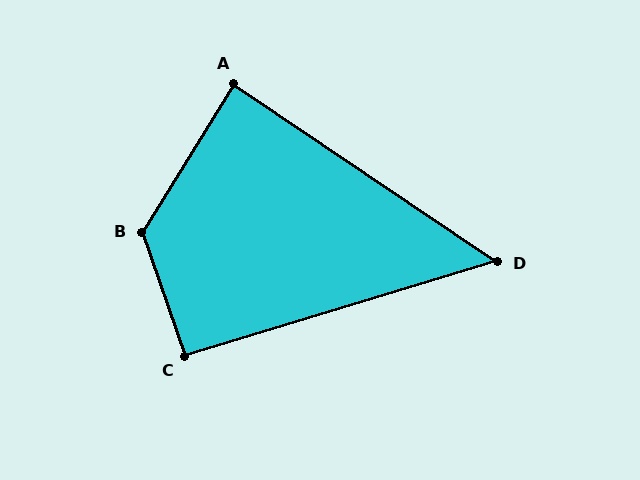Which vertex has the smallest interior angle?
D, at approximately 51 degrees.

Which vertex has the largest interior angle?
B, at approximately 129 degrees.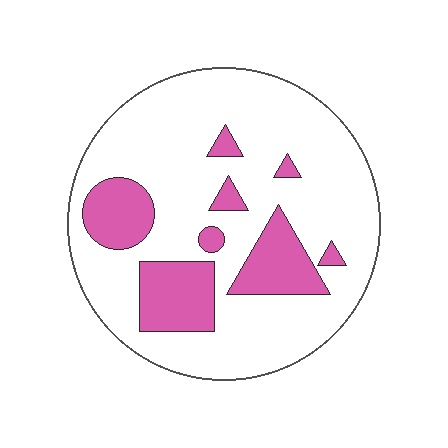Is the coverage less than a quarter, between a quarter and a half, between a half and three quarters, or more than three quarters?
Less than a quarter.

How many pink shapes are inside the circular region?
8.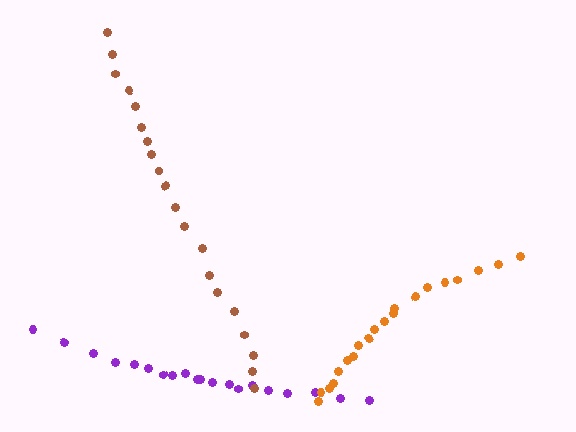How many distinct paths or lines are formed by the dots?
There are 3 distinct paths.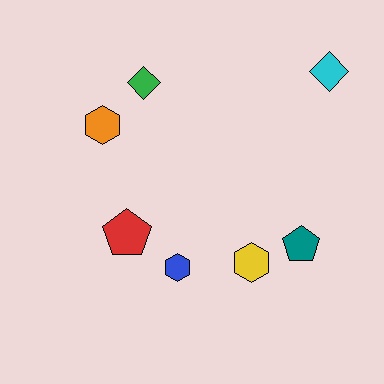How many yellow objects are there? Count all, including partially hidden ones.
There is 1 yellow object.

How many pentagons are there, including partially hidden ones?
There are 2 pentagons.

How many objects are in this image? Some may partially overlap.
There are 7 objects.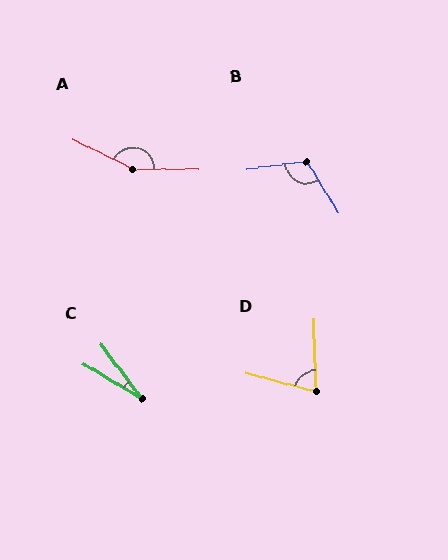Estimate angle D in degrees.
Approximately 73 degrees.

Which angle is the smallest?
C, at approximately 22 degrees.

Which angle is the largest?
A, at approximately 154 degrees.